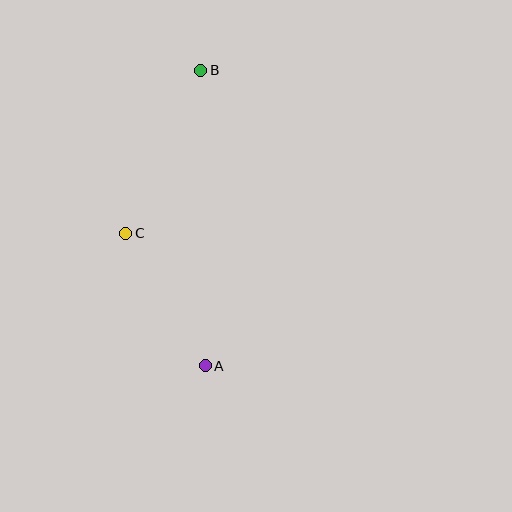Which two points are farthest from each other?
Points A and B are farthest from each other.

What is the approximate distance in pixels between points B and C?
The distance between B and C is approximately 179 pixels.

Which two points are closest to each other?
Points A and C are closest to each other.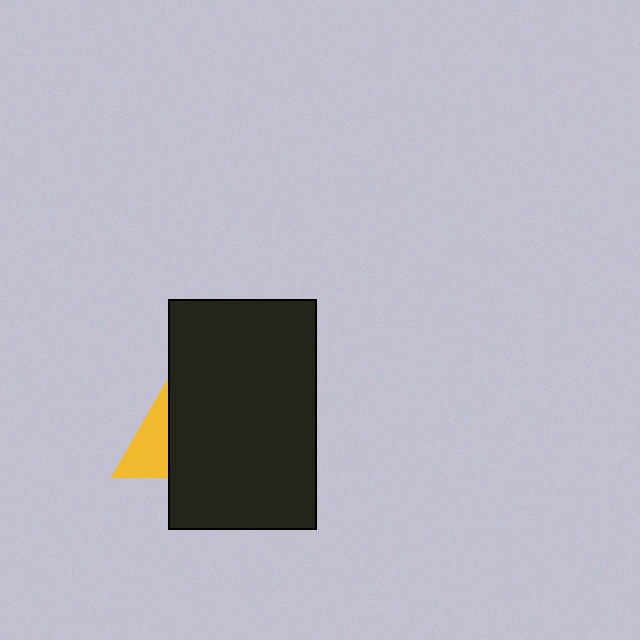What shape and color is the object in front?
The object in front is a black rectangle.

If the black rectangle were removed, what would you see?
You would see the complete yellow triangle.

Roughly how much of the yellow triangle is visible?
A small part of it is visible (roughly 37%).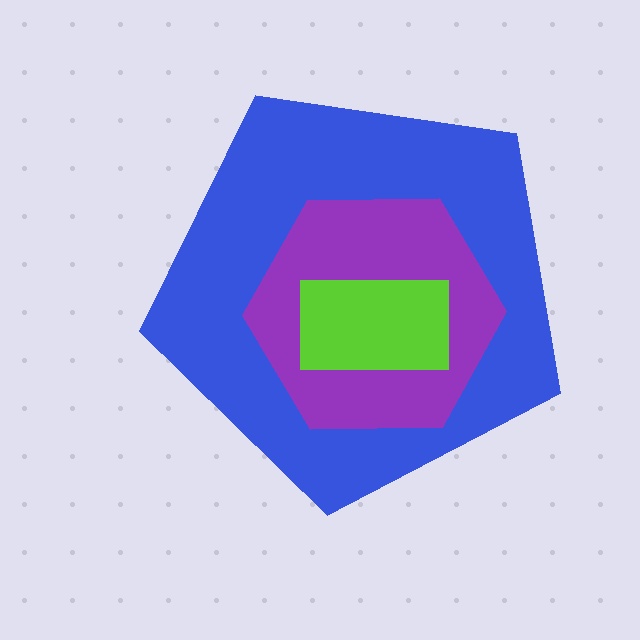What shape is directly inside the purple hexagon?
The lime rectangle.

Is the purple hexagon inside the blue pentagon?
Yes.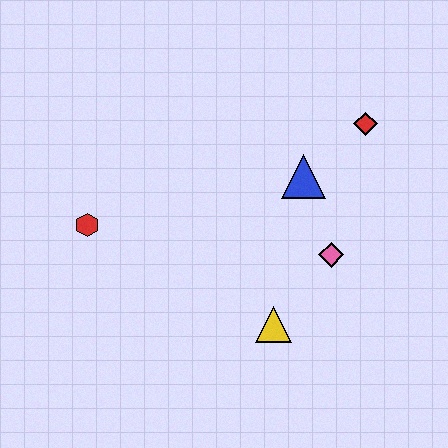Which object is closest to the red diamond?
The blue triangle is closest to the red diamond.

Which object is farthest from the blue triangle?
The red hexagon is farthest from the blue triangle.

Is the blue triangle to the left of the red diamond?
Yes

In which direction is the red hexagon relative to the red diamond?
The red hexagon is to the left of the red diamond.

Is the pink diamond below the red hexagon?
Yes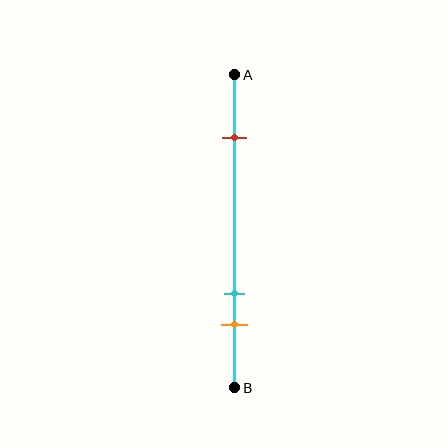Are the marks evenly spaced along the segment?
No, the marks are not evenly spaced.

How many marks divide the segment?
There are 3 marks dividing the segment.